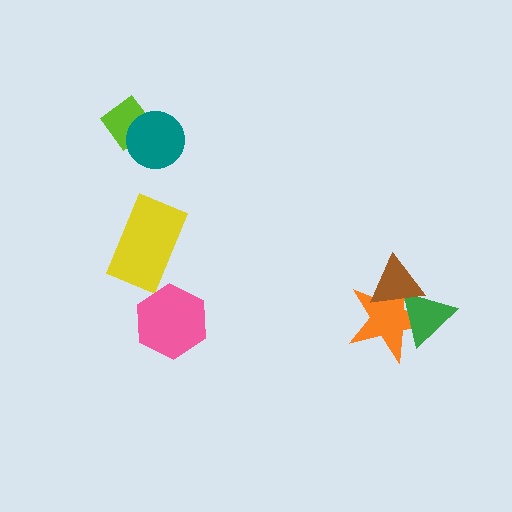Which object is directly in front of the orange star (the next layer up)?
The green triangle is directly in front of the orange star.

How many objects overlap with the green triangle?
2 objects overlap with the green triangle.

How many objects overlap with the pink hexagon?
0 objects overlap with the pink hexagon.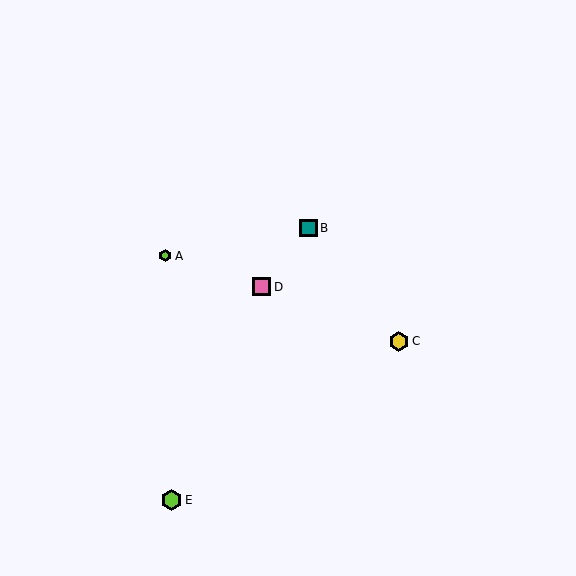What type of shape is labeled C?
Shape C is a yellow hexagon.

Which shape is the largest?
The lime hexagon (labeled E) is the largest.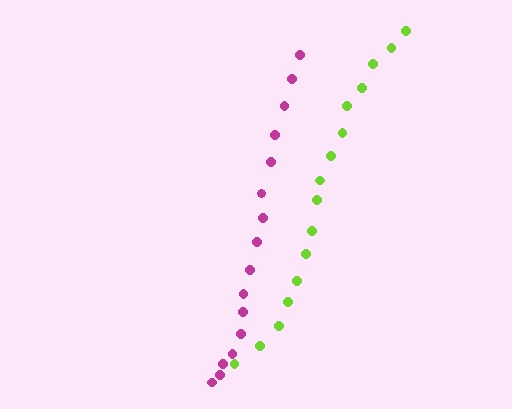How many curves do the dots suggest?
There are 2 distinct paths.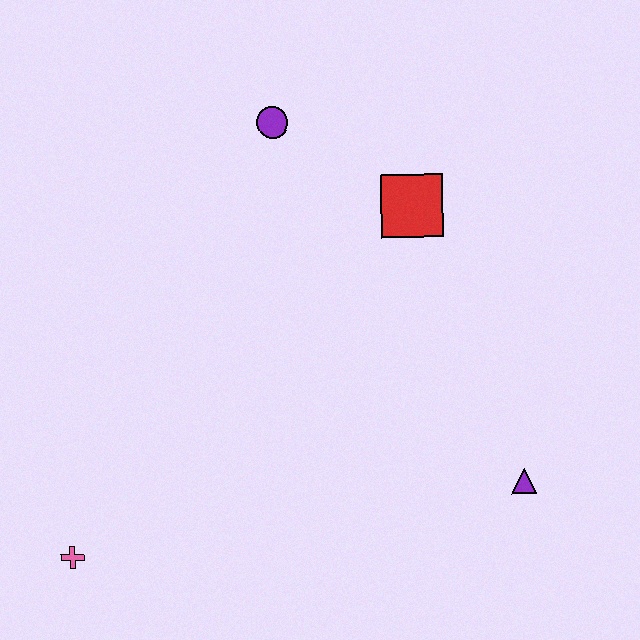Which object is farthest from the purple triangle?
The pink cross is farthest from the purple triangle.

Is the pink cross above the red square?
No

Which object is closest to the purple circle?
The red square is closest to the purple circle.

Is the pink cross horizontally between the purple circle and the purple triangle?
No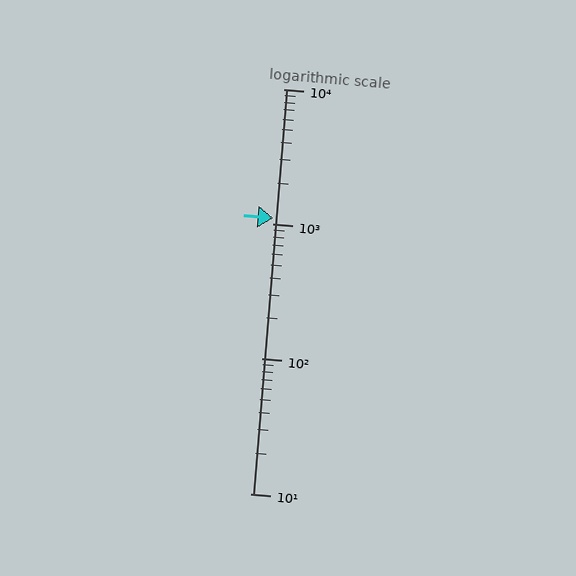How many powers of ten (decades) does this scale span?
The scale spans 3 decades, from 10 to 10000.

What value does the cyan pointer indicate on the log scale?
The pointer indicates approximately 1100.